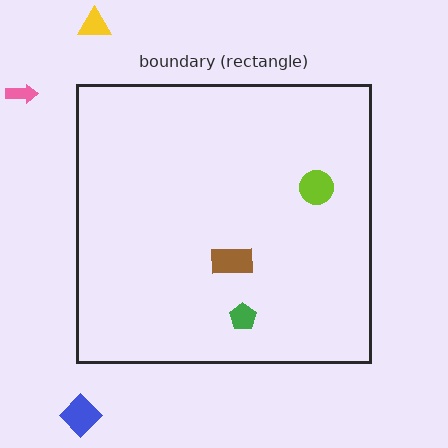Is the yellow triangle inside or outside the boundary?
Outside.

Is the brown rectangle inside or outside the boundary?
Inside.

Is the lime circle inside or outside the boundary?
Inside.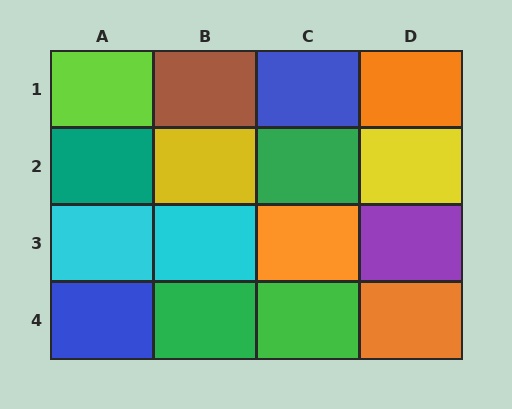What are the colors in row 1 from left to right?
Lime, brown, blue, orange.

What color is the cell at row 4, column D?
Orange.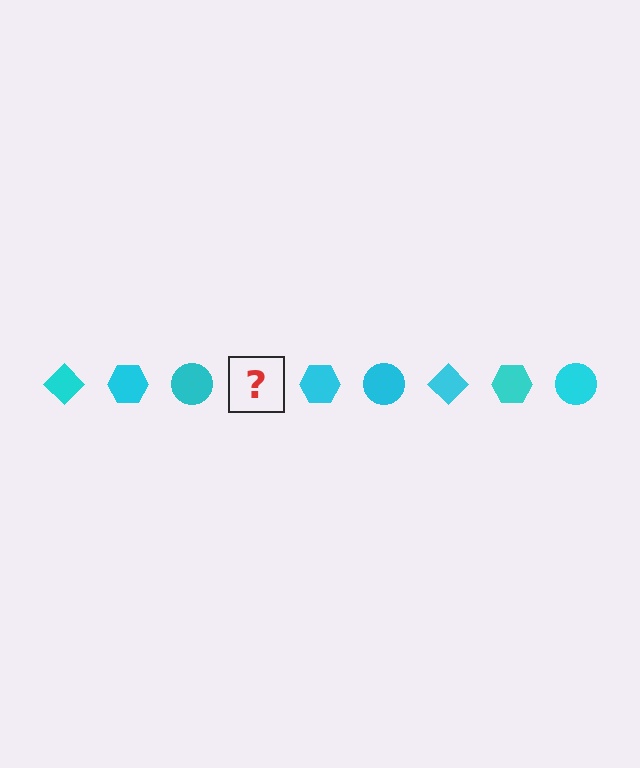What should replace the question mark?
The question mark should be replaced with a cyan diamond.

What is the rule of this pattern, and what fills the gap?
The rule is that the pattern cycles through diamond, hexagon, circle shapes in cyan. The gap should be filled with a cyan diamond.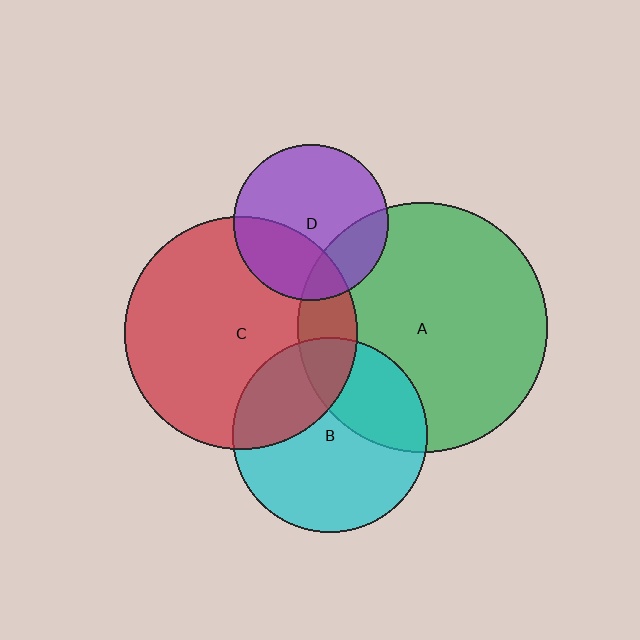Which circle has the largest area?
Circle A (green).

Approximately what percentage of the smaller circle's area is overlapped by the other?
Approximately 25%.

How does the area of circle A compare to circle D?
Approximately 2.6 times.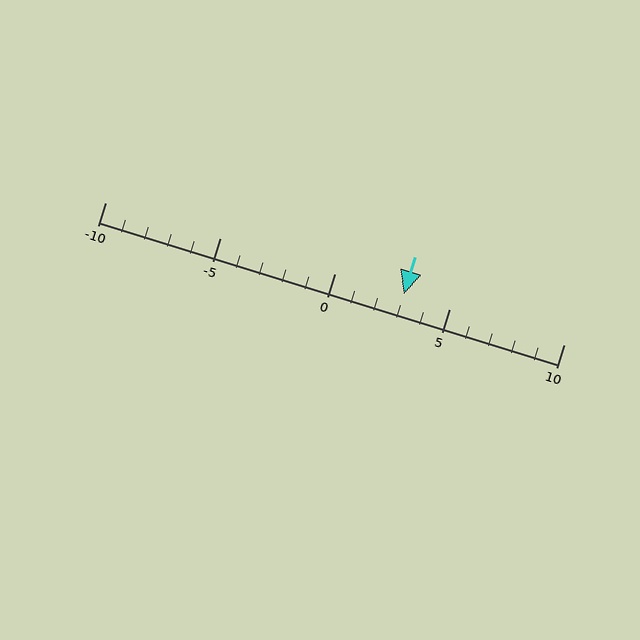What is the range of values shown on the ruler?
The ruler shows values from -10 to 10.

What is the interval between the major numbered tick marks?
The major tick marks are spaced 5 units apart.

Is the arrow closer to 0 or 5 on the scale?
The arrow is closer to 5.